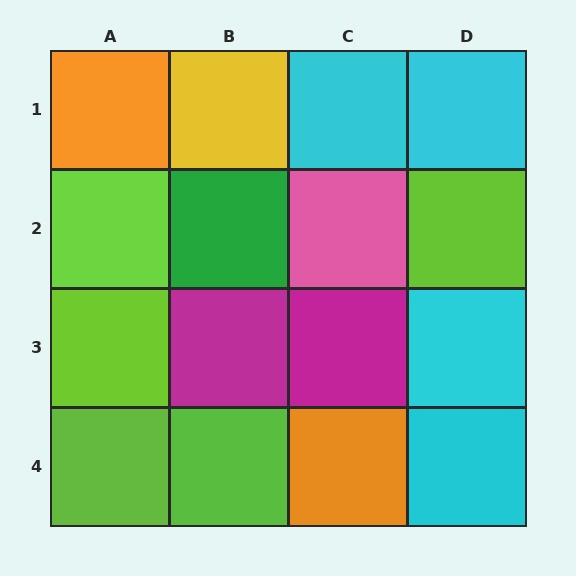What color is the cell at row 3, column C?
Magenta.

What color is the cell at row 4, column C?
Orange.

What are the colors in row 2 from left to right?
Lime, green, pink, lime.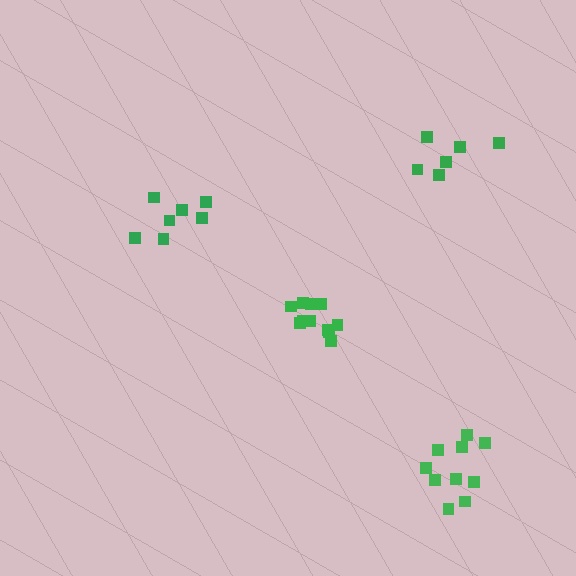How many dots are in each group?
Group 1: 6 dots, Group 2: 7 dots, Group 3: 11 dots, Group 4: 10 dots (34 total).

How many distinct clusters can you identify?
There are 4 distinct clusters.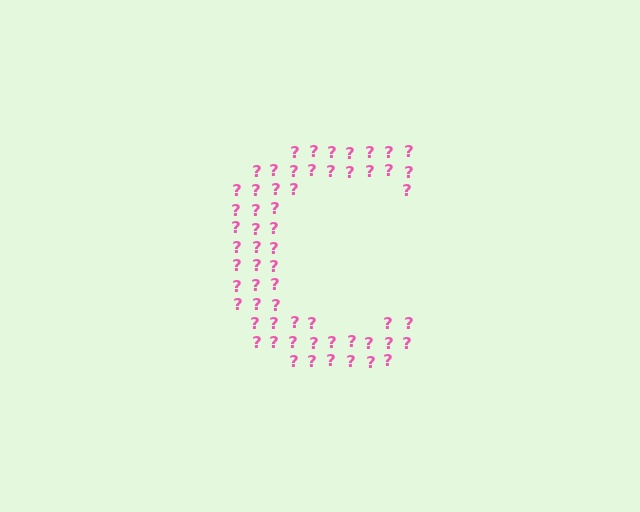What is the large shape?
The large shape is the letter C.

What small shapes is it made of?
It is made of small question marks.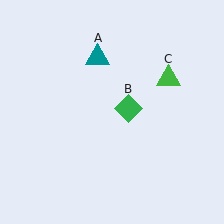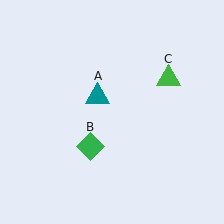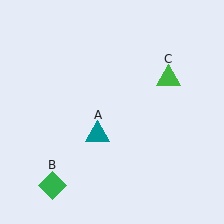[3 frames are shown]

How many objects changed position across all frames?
2 objects changed position: teal triangle (object A), green diamond (object B).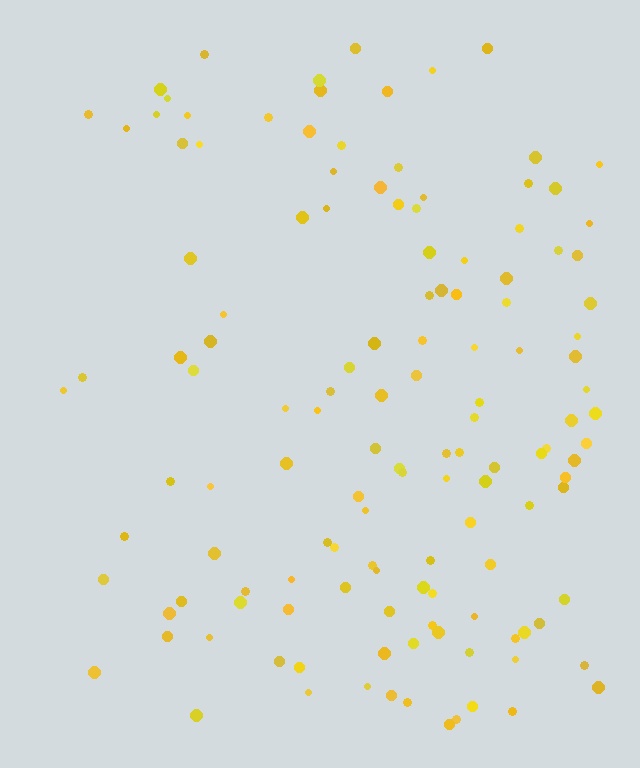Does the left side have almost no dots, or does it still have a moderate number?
Still a moderate number, just noticeably fewer than the right.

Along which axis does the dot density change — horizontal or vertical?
Horizontal.